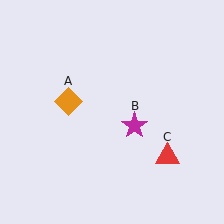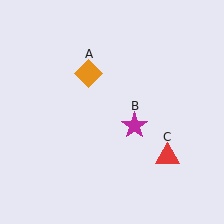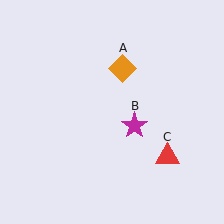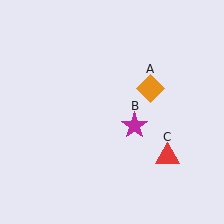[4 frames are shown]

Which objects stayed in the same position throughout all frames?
Magenta star (object B) and red triangle (object C) remained stationary.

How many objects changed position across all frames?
1 object changed position: orange diamond (object A).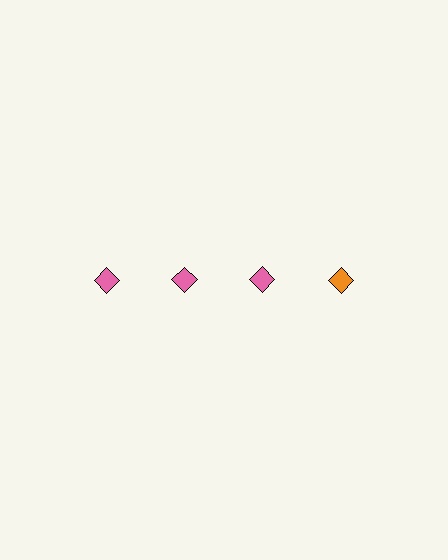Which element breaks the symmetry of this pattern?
The orange diamond in the top row, second from right column breaks the symmetry. All other shapes are pink diamonds.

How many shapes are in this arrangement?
There are 4 shapes arranged in a grid pattern.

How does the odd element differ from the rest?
It has a different color: orange instead of pink.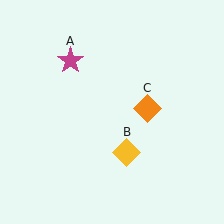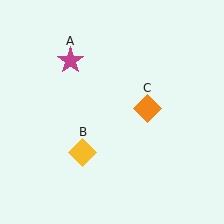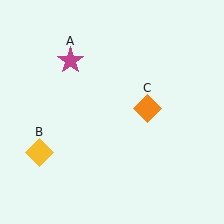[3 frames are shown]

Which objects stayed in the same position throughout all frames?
Magenta star (object A) and orange diamond (object C) remained stationary.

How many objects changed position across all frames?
1 object changed position: yellow diamond (object B).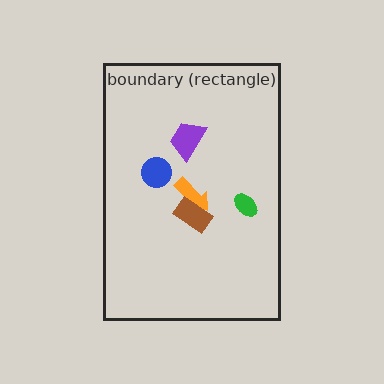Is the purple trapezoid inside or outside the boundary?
Inside.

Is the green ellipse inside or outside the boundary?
Inside.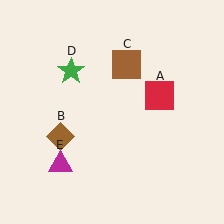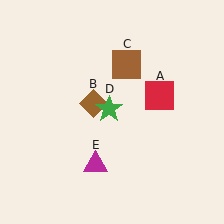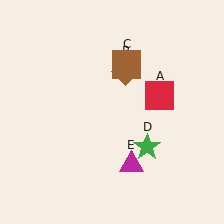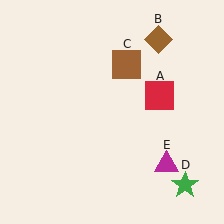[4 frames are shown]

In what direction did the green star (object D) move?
The green star (object D) moved down and to the right.